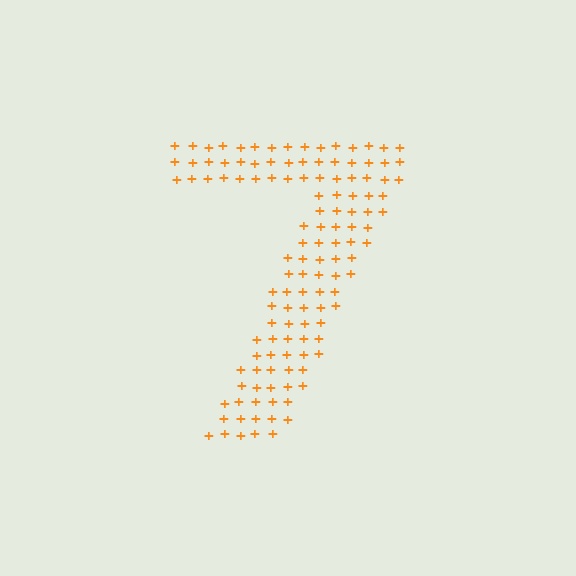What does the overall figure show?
The overall figure shows the digit 7.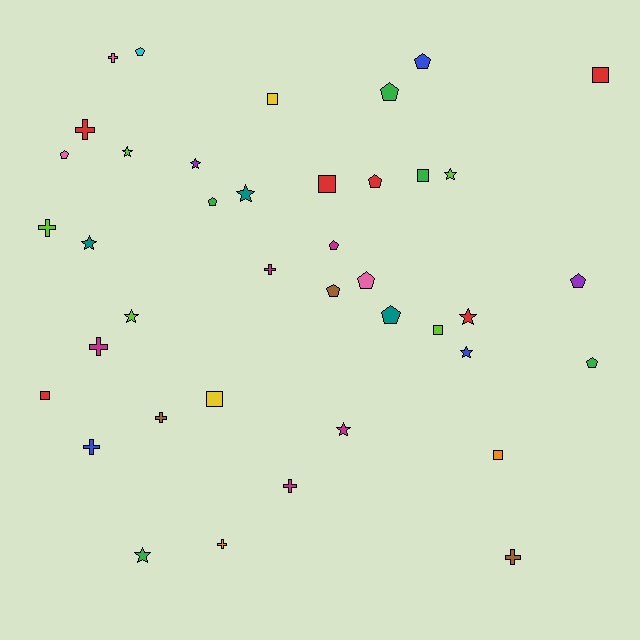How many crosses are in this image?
There are 10 crosses.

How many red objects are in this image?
There are 6 red objects.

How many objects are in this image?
There are 40 objects.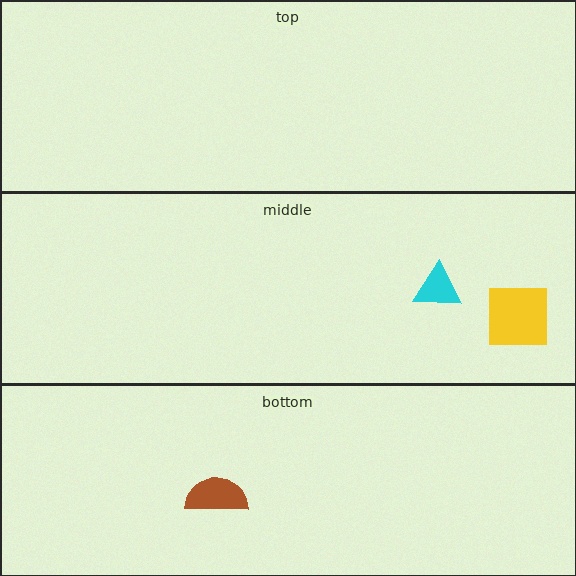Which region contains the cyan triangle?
The middle region.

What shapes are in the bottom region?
The brown semicircle.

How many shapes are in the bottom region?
1.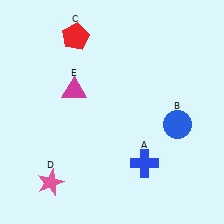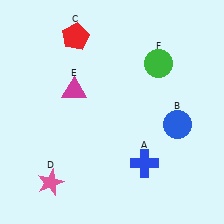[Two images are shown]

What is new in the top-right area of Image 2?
A green circle (F) was added in the top-right area of Image 2.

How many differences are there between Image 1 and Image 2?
There is 1 difference between the two images.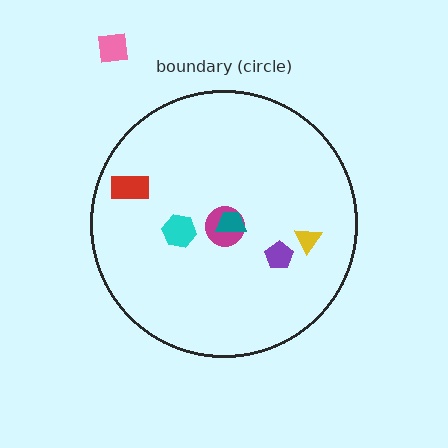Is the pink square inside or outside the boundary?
Outside.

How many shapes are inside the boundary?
6 inside, 1 outside.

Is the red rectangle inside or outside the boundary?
Inside.